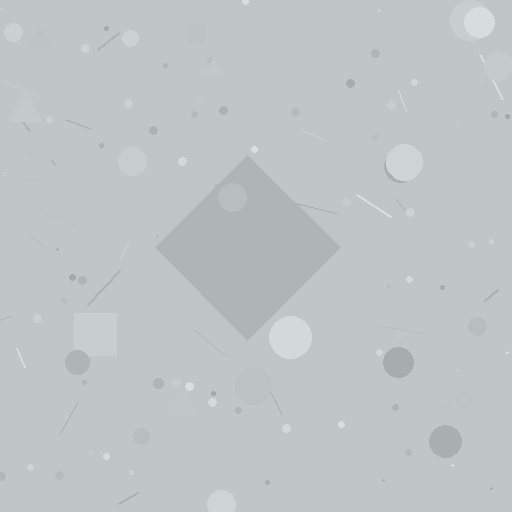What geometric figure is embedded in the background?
A diamond is embedded in the background.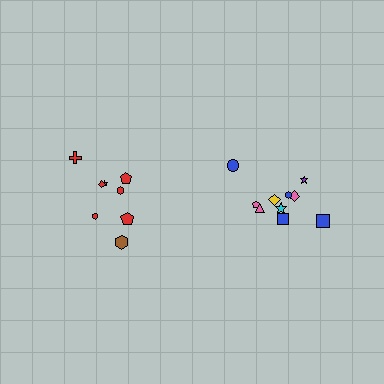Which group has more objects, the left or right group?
The right group.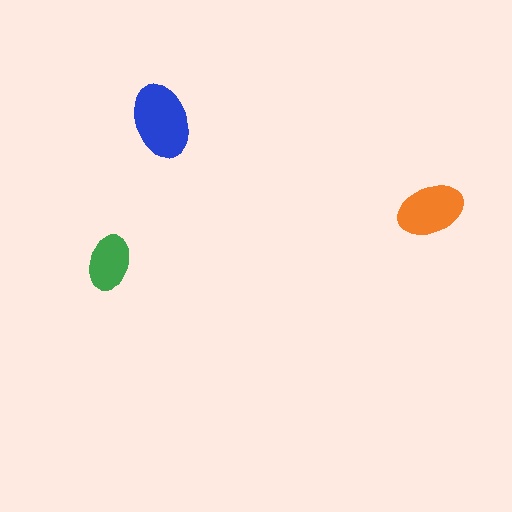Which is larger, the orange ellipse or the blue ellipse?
The blue one.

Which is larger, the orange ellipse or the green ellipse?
The orange one.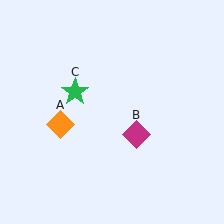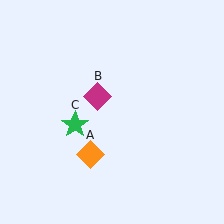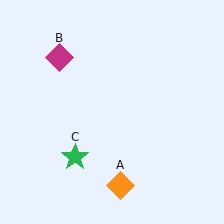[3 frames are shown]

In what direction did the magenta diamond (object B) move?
The magenta diamond (object B) moved up and to the left.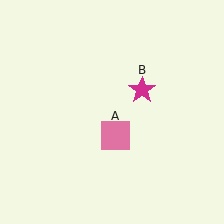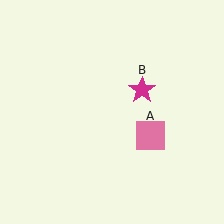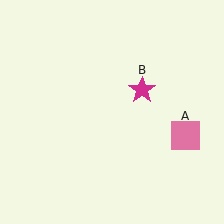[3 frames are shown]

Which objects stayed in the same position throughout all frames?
Magenta star (object B) remained stationary.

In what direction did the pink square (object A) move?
The pink square (object A) moved right.